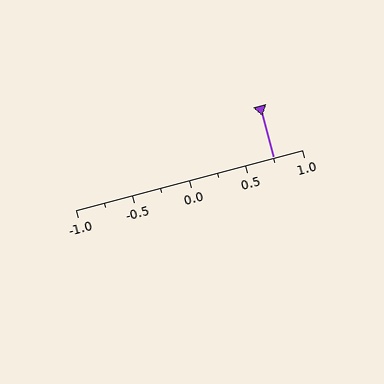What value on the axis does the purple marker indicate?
The marker indicates approximately 0.75.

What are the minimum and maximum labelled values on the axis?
The axis runs from -1.0 to 1.0.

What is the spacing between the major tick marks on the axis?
The major ticks are spaced 0.5 apart.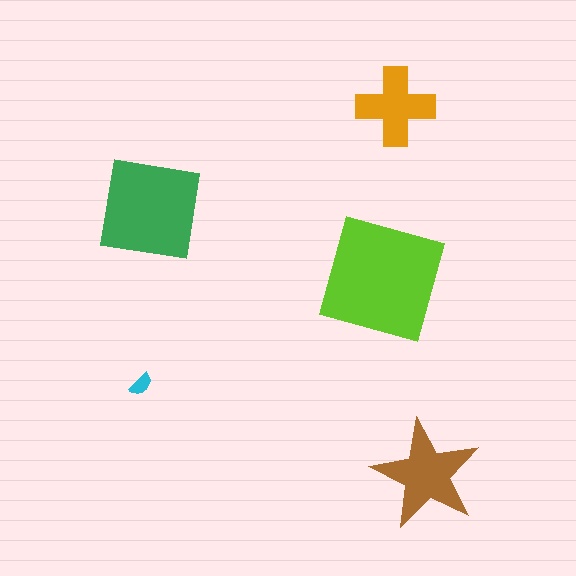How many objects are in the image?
There are 5 objects in the image.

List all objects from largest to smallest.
The lime square, the green square, the brown star, the orange cross, the cyan semicircle.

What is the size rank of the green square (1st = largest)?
2nd.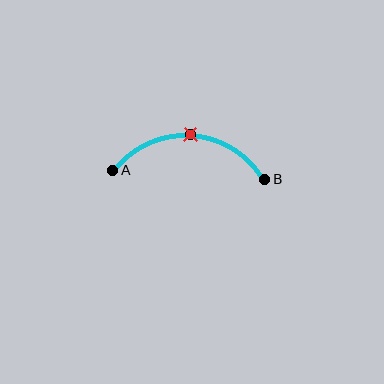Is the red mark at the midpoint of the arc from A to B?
Yes. The red mark lies on the arc at equal arc-length from both A and B — it is the arc midpoint.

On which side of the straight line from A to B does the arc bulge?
The arc bulges above the straight line connecting A and B.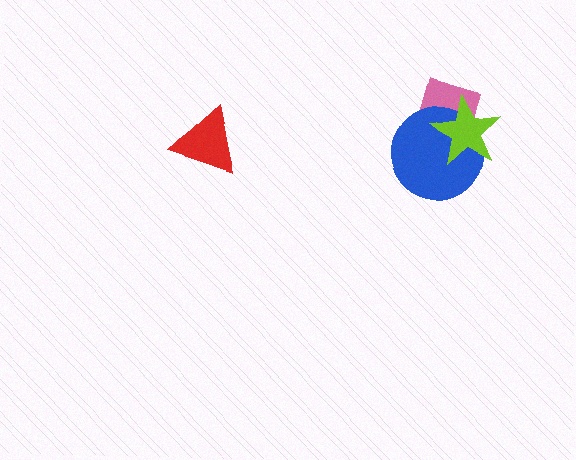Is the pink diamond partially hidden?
Yes, it is partially covered by another shape.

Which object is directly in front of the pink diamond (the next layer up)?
The blue circle is directly in front of the pink diamond.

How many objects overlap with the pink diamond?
2 objects overlap with the pink diamond.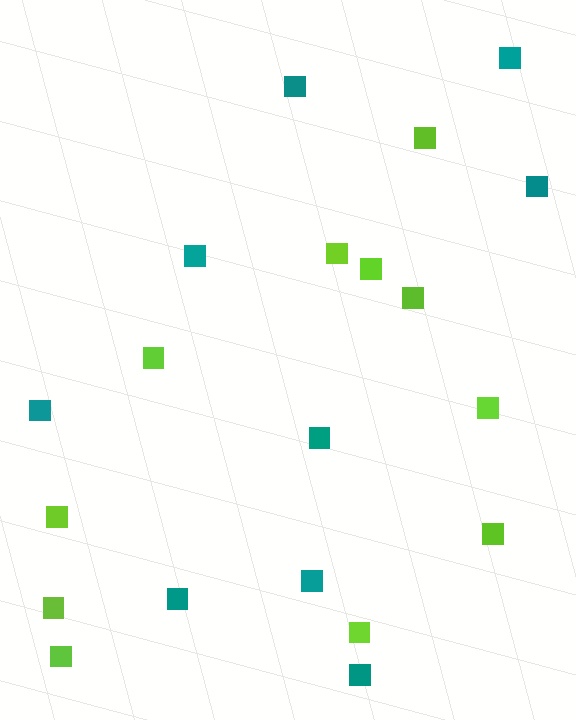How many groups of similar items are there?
There are 2 groups: one group of teal squares (9) and one group of lime squares (11).